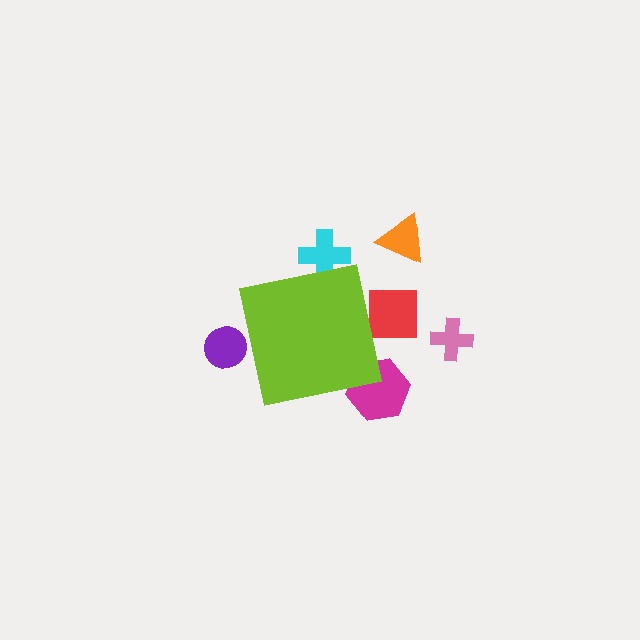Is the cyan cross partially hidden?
Yes, the cyan cross is partially hidden behind the lime square.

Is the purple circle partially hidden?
Yes, the purple circle is partially hidden behind the lime square.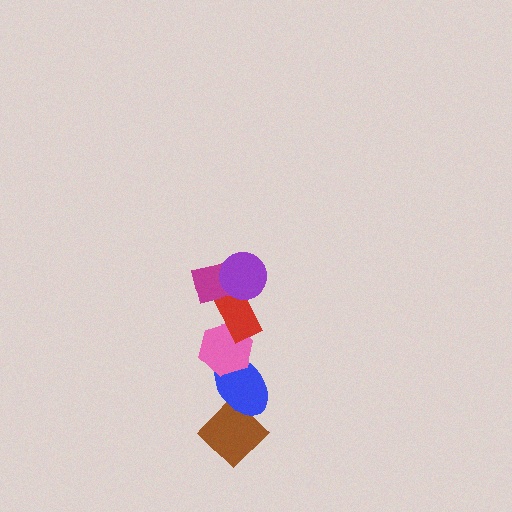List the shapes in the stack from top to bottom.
From top to bottom: the purple circle, the magenta rectangle, the red rectangle, the pink hexagon, the blue ellipse, the brown diamond.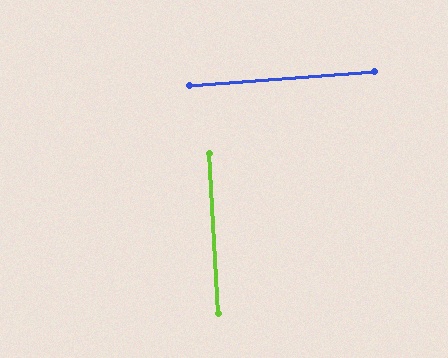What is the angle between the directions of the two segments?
Approximately 89 degrees.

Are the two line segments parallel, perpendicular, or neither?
Perpendicular — they meet at approximately 89°.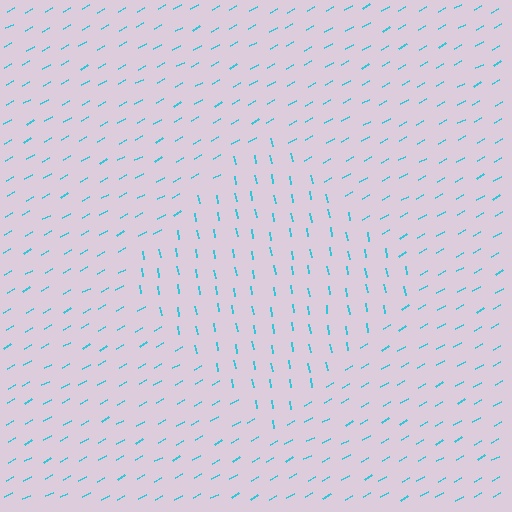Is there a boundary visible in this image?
Yes, there is a texture boundary formed by a change in line orientation.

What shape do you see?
I see a diamond.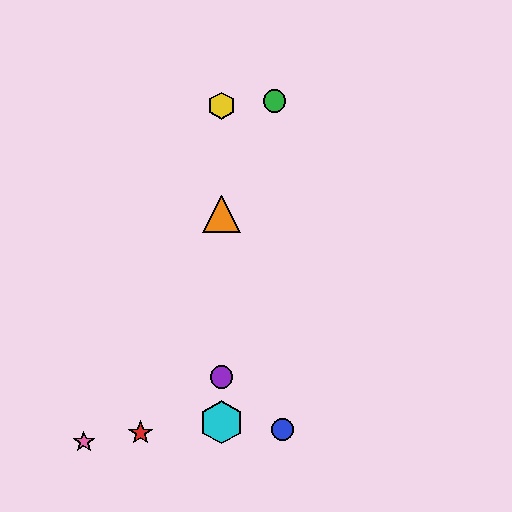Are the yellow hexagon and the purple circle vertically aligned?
Yes, both are at x≈222.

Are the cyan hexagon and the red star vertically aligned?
No, the cyan hexagon is at x≈222 and the red star is at x≈141.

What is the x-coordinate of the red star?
The red star is at x≈141.